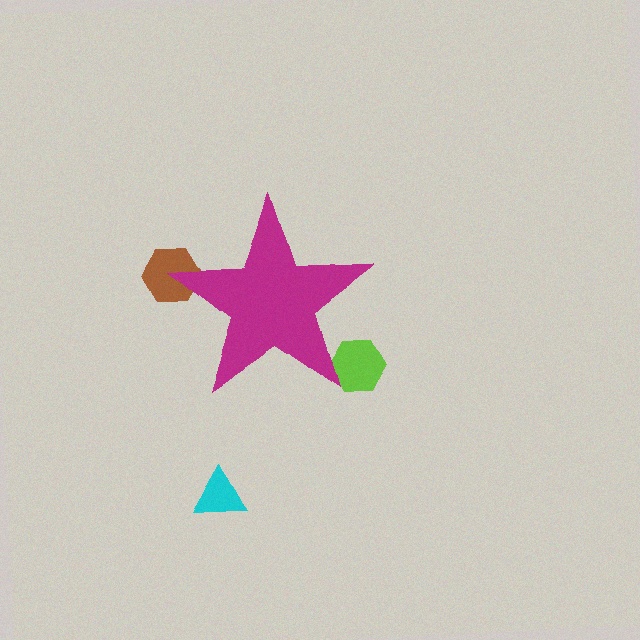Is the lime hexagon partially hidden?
Yes, the lime hexagon is partially hidden behind the magenta star.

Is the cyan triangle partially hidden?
No, the cyan triangle is fully visible.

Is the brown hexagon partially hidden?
Yes, the brown hexagon is partially hidden behind the magenta star.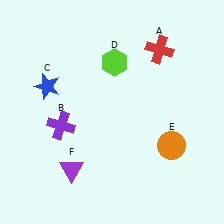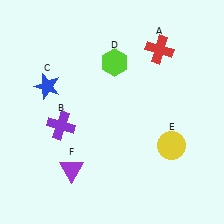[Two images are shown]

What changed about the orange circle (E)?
In Image 1, E is orange. In Image 2, it changed to yellow.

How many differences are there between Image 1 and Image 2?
There is 1 difference between the two images.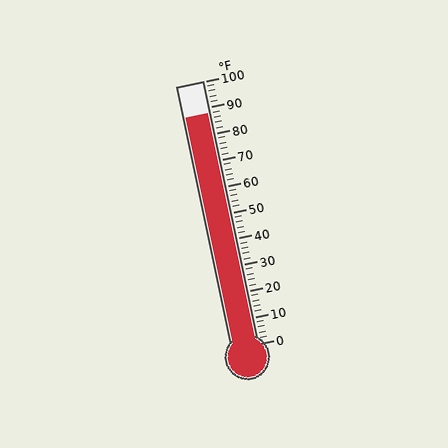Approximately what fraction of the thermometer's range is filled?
The thermometer is filled to approximately 90% of its range.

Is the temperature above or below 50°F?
The temperature is above 50°F.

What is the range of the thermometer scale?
The thermometer scale ranges from 0°F to 100°F.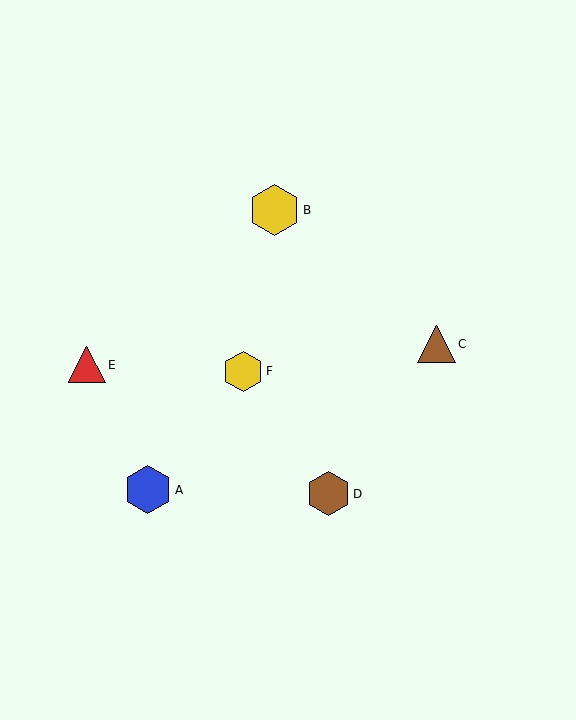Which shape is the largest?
The yellow hexagon (labeled B) is the largest.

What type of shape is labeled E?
Shape E is a red triangle.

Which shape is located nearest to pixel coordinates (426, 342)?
The brown triangle (labeled C) at (436, 344) is nearest to that location.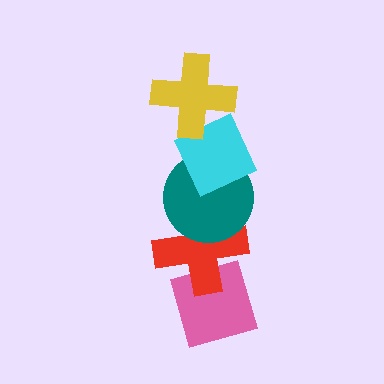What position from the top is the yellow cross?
The yellow cross is 1st from the top.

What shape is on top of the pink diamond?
The red cross is on top of the pink diamond.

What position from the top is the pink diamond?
The pink diamond is 5th from the top.